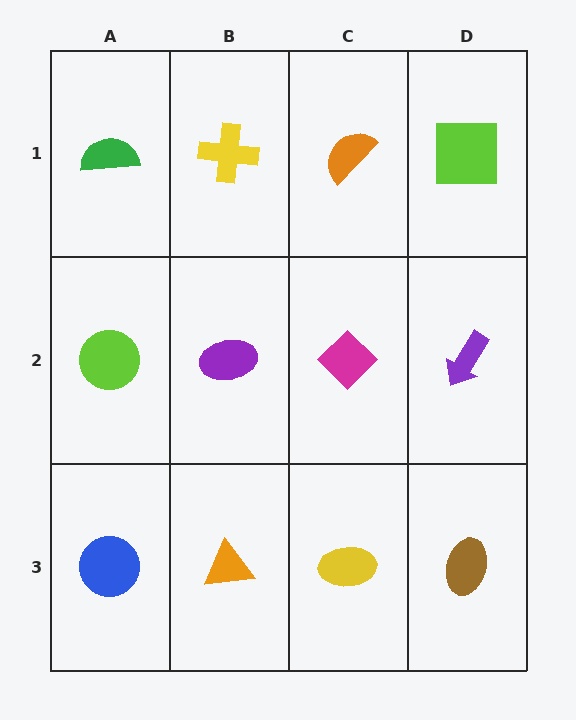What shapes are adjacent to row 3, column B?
A purple ellipse (row 2, column B), a blue circle (row 3, column A), a yellow ellipse (row 3, column C).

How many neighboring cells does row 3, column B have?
3.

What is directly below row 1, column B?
A purple ellipse.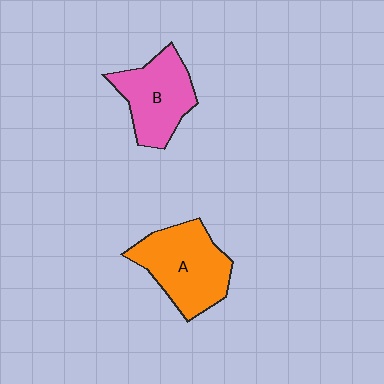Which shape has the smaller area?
Shape B (pink).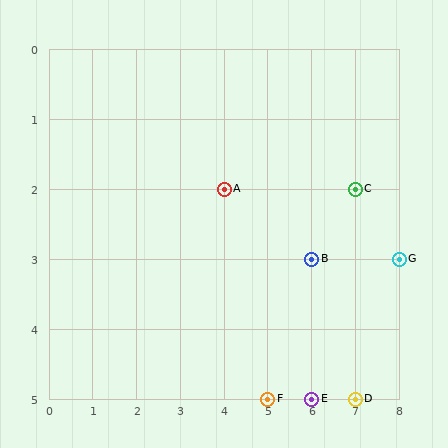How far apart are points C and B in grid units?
Points C and B are 1 column and 1 row apart (about 1.4 grid units diagonally).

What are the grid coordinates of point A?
Point A is at grid coordinates (4, 2).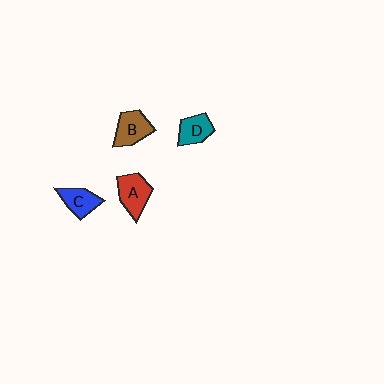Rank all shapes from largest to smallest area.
From largest to smallest: A (red), B (brown), C (blue), D (teal).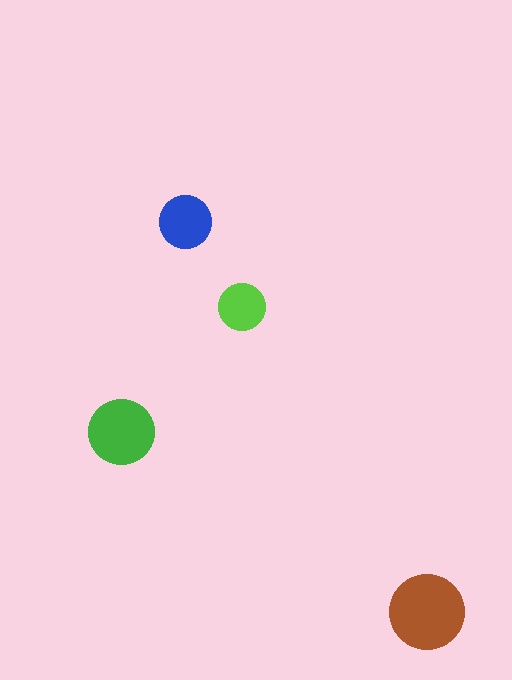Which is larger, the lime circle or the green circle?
The green one.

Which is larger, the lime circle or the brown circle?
The brown one.